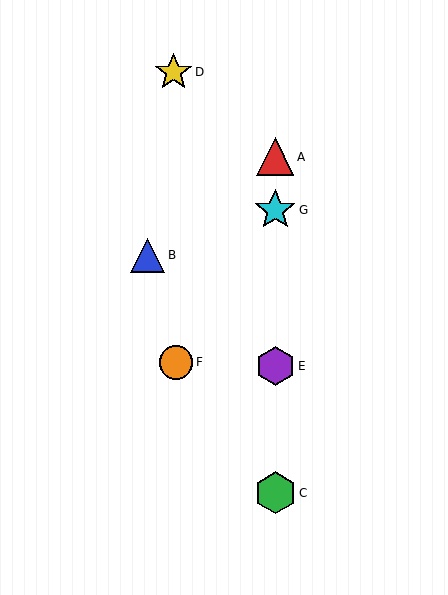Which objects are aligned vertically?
Objects A, C, E, G are aligned vertically.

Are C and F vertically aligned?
No, C is at x≈275 and F is at x≈176.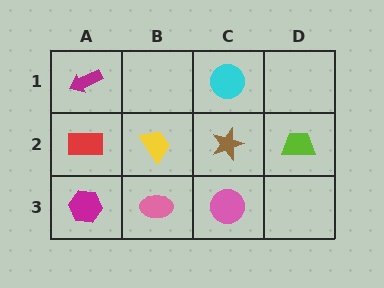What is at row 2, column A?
A red rectangle.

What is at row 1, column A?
A magenta arrow.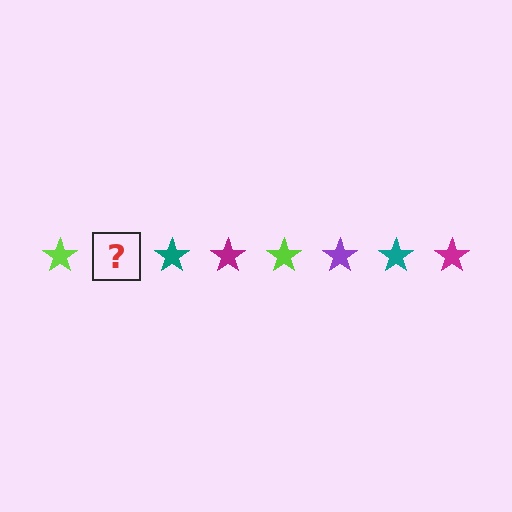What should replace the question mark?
The question mark should be replaced with a purple star.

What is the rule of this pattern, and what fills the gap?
The rule is that the pattern cycles through lime, purple, teal, magenta stars. The gap should be filled with a purple star.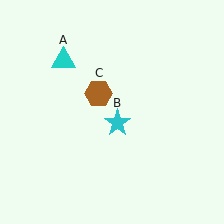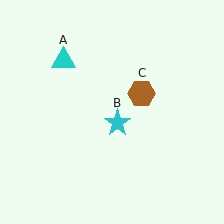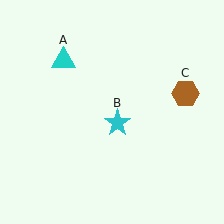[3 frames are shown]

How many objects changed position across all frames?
1 object changed position: brown hexagon (object C).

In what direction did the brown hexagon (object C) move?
The brown hexagon (object C) moved right.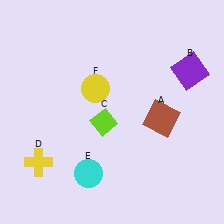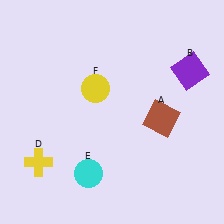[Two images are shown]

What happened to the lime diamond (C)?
The lime diamond (C) was removed in Image 2. It was in the bottom-left area of Image 1.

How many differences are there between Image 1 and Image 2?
There is 1 difference between the two images.